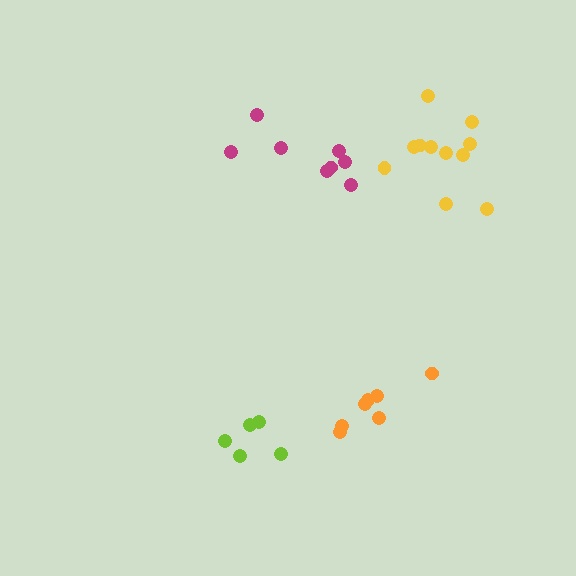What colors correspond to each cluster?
The clusters are colored: magenta, orange, yellow, lime.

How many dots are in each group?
Group 1: 8 dots, Group 2: 7 dots, Group 3: 11 dots, Group 4: 5 dots (31 total).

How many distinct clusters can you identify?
There are 4 distinct clusters.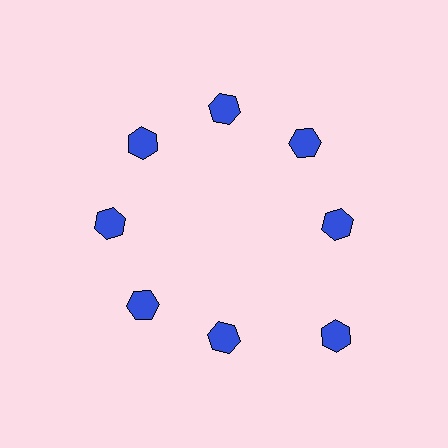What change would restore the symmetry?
The symmetry would be restored by moving it inward, back onto the ring so that all 8 hexagons sit at equal angles and equal distance from the center.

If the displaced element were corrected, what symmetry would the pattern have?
It would have 8-fold rotational symmetry — the pattern would map onto itself every 45 degrees.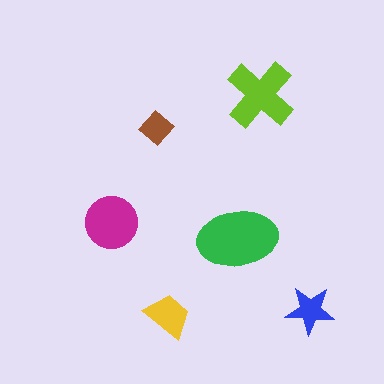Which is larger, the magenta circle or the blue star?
The magenta circle.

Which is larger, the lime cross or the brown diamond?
The lime cross.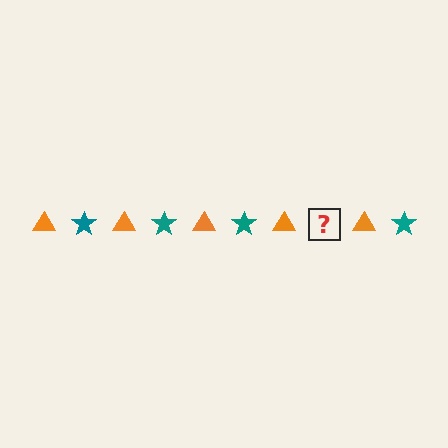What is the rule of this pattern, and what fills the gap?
The rule is that the pattern alternates between orange triangle and teal star. The gap should be filled with a teal star.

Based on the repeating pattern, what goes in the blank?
The blank should be a teal star.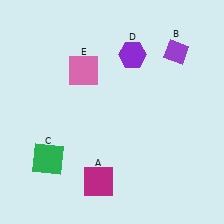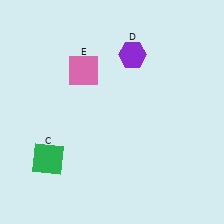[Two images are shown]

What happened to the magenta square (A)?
The magenta square (A) was removed in Image 2. It was in the bottom-left area of Image 1.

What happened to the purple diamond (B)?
The purple diamond (B) was removed in Image 2. It was in the top-right area of Image 1.